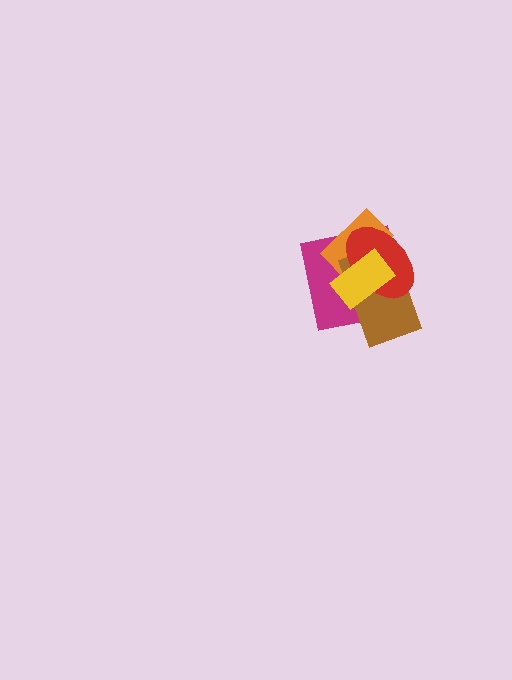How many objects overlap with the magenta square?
4 objects overlap with the magenta square.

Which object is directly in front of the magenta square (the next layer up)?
The orange rectangle is directly in front of the magenta square.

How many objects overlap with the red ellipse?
4 objects overlap with the red ellipse.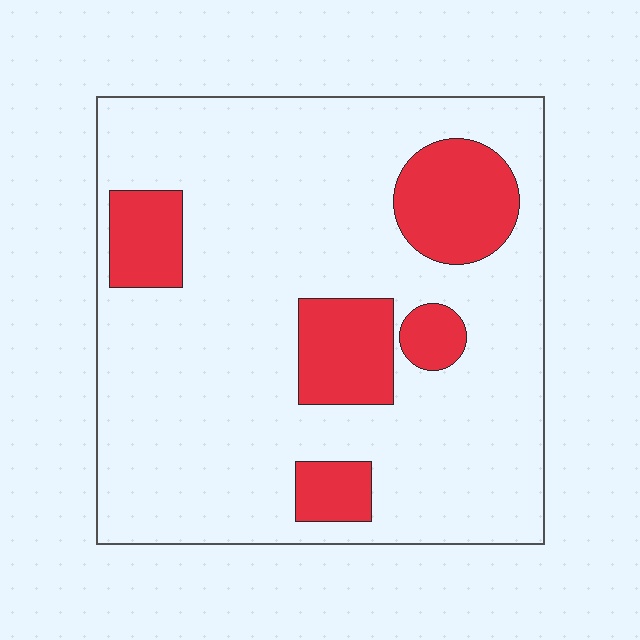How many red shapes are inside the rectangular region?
5.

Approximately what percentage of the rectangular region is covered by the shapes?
Approximately 20%.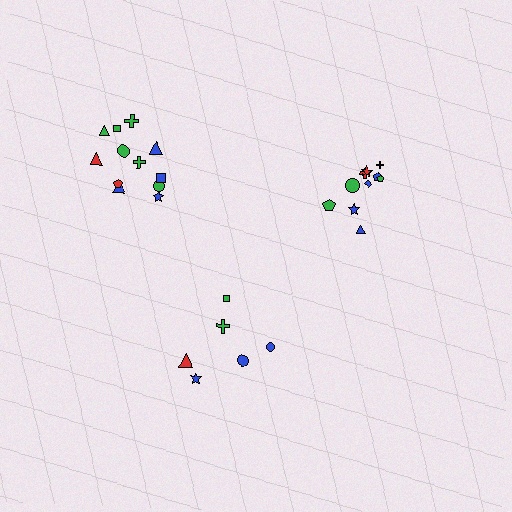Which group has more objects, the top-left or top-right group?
The top-left group.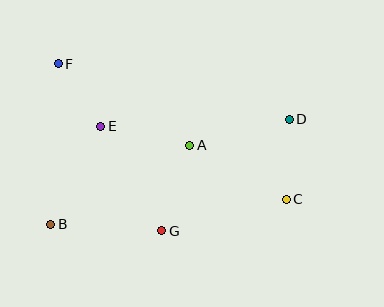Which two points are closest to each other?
Points E and F are closest to each other.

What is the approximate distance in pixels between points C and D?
The distance between C and D is approximately 80 pixels.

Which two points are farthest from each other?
Points C and F are farthest from each other.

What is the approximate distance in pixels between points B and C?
The distance between B and C is approximately 237 pixels.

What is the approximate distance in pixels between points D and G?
The distance between D and G is approximately 169 pixels.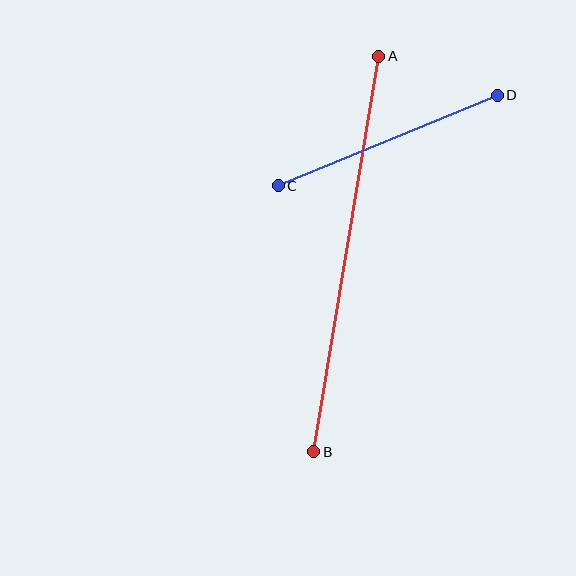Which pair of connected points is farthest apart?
Points A and B are farthest apart.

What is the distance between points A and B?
The distance is approximately 401 pixels.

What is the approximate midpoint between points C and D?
The midpoint is at approximately (388, 140) pixels.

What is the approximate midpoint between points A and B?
The midpoint is at approximately (346, 254) pixels.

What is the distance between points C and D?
The distance is approximately 237 pixels.